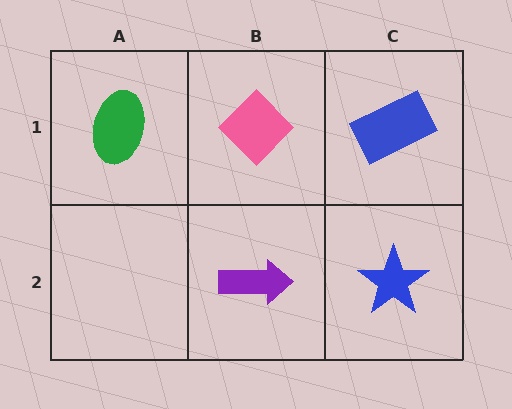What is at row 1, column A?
A green ellipse.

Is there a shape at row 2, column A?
No, that cell is empty.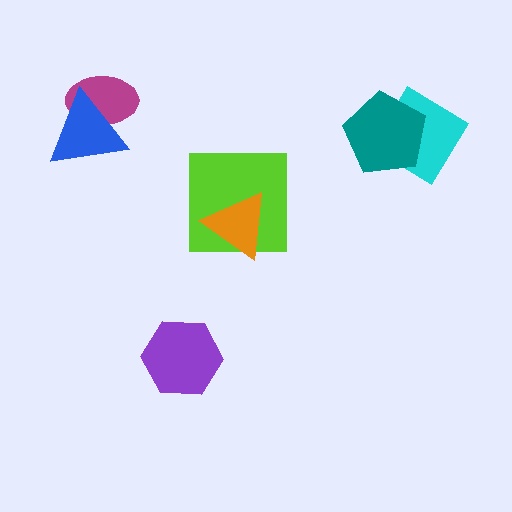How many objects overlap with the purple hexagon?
0 objects overlap with the purple hexagon.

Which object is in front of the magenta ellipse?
The blue triangle is in front of the magenta ellipse.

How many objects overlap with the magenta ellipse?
1 object overlaps with the magenta ellipse.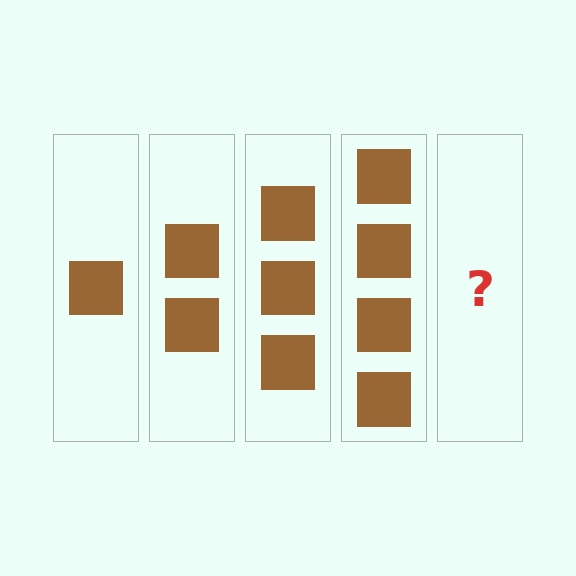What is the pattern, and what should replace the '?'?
The pattern is that each step adds one more square. The '?' should be 5 squares.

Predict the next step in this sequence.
The next step is 5 squares.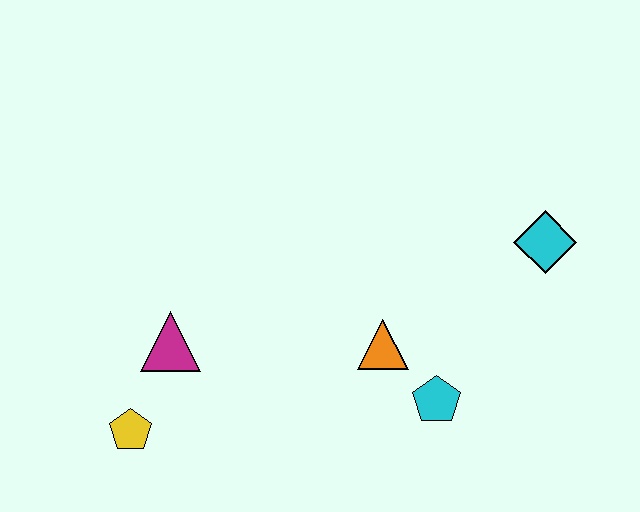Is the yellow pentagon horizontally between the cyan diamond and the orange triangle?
No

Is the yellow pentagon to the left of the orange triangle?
Yes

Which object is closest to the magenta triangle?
The yellow pentagon is closest to the magenta triangle.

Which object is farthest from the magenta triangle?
The cyan diamond is farthest from the magenta triangle.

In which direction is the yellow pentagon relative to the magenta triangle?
The yellow pentagon is below the magenta triangle.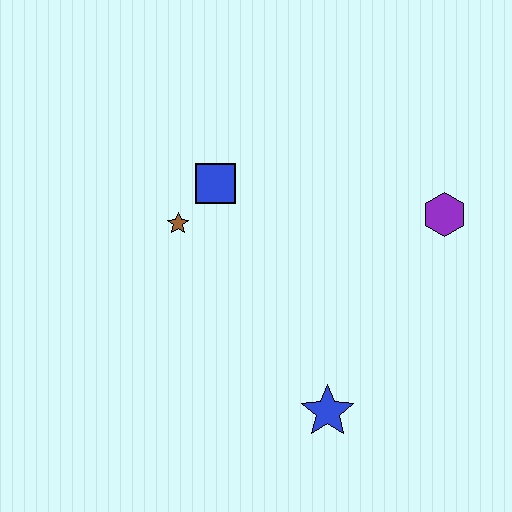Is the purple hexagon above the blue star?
Yes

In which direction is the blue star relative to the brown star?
The blue star is below the brown star.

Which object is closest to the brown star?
The blue square is closest to the brown star.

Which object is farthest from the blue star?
The blue square is farthest from the blue star.